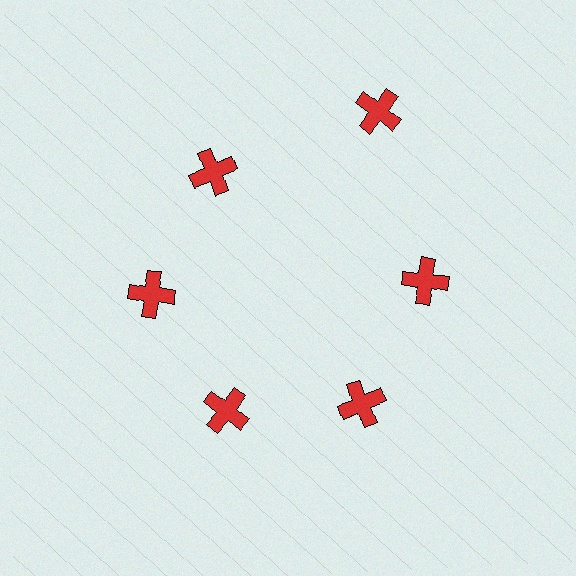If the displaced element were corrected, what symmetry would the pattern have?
It would have 6-fold rotational symmetry — the pattern would map onto itself every 60 degrees.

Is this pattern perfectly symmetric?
No. The 6 red crosses are arranged in a ring, but one element near the 1 o'clock position is pushed outward from the center, breaking the 6-fold rotational symmetry.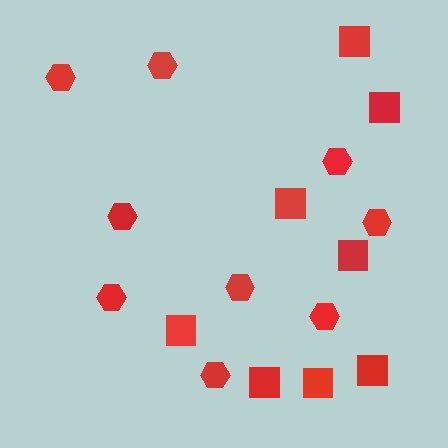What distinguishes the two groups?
There are 2 groups: one group of hexagons (9) and one group of squares (8).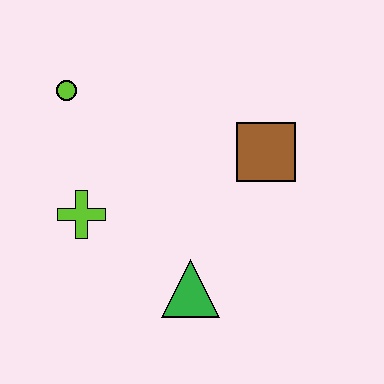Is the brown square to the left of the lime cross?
No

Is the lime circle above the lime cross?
Yes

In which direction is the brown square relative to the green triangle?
The brown square is above the green triangle.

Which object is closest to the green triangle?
The lime cross is closest to the green triangle.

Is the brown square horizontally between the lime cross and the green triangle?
No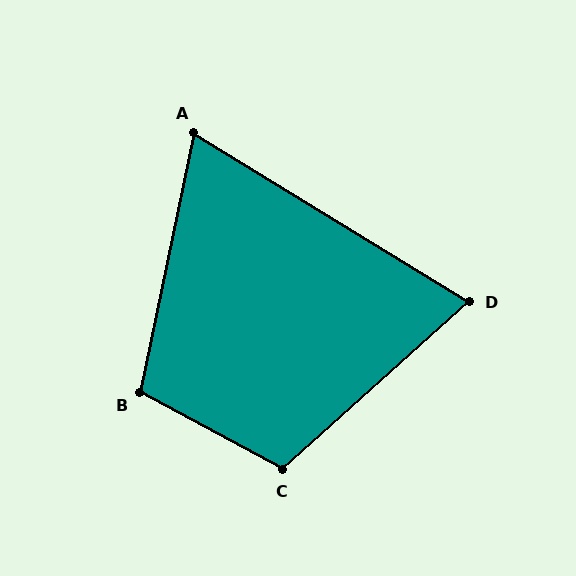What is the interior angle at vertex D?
Approximately 74 degrees (acute).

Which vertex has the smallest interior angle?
A, at approximately 70 degrees.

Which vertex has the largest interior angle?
C, at approximately 110 degrees.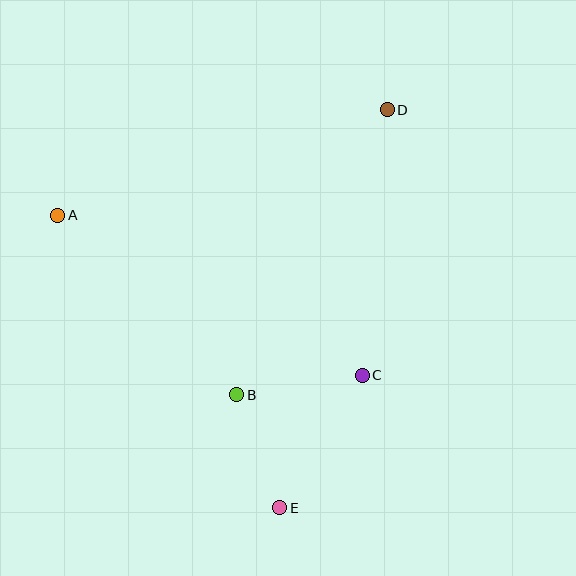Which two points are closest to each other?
Points B and E are closest to each other.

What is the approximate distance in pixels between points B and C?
The distance between B and C is approximately 127 pixels.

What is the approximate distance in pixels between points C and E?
The distance between C and E is approximately 156 pixels.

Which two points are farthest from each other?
Points D and E are farthest from each other.